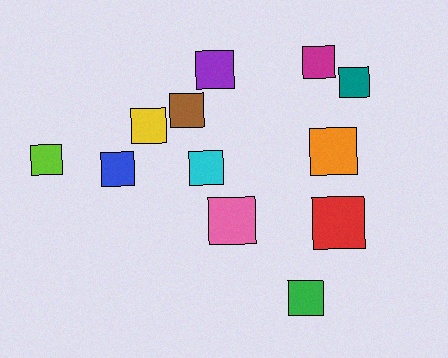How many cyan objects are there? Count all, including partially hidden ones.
There is 1 cyan object.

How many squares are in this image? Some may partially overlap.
There are 12 squares.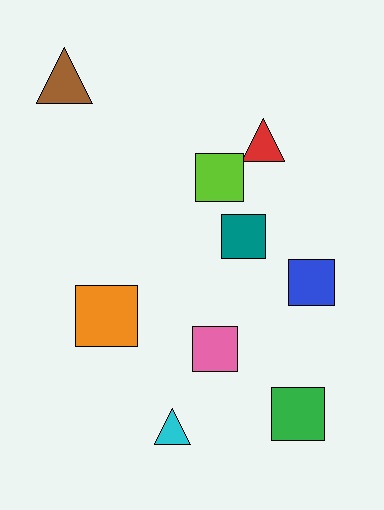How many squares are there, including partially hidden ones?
There are 6 squares.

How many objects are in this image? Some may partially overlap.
There are 9 objects.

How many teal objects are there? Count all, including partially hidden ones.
There is 1 teal object.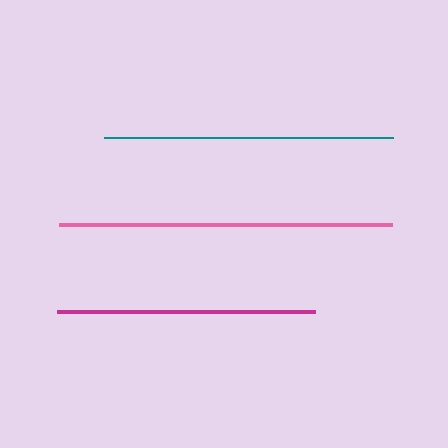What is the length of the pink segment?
The pink segment is approximately 333 pixels long.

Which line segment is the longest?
The pink line is the longest at approximately 333 pixels.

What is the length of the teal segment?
The teal segment is approximately 289 pixels long.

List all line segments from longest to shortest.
From longest to shortest: pink, teal, magenta.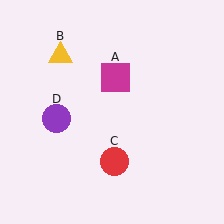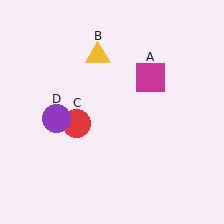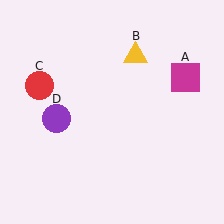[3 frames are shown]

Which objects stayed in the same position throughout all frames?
Purple circle (object D) remained stationary.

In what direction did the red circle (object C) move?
The red circle (object C) moved up and to the left.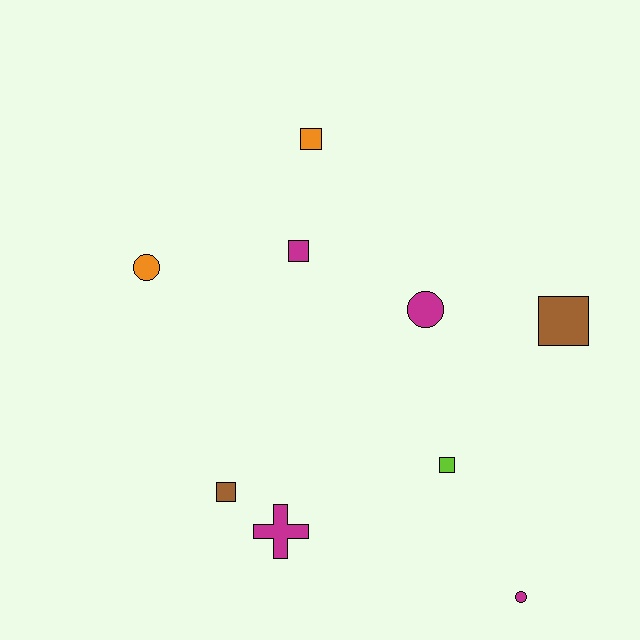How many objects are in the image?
There are 9 objects.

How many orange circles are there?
There is 1 orange circle.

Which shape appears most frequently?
Square, with 5 objects.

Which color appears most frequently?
Magenta, with 4 objects.